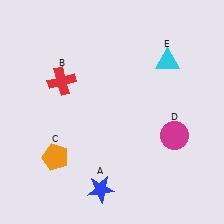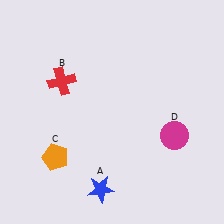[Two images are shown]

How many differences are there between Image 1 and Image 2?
There is 1 difference between the two images.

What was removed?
The cyan triangle (E) was removed in Image 2.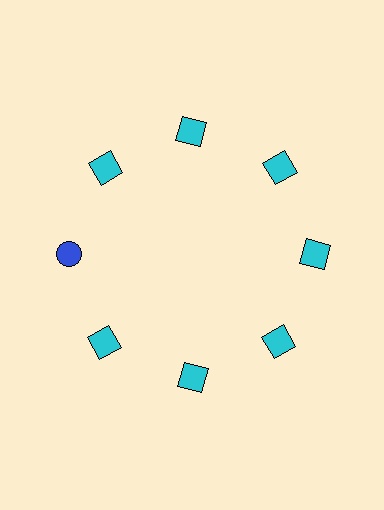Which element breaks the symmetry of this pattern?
The blue circle at roughly the 9 o'clock position breaks the symmetry. All other shapes are cyan squares.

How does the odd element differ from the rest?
It differs in both color (blue instead of cyan) and shape (circle instead of square).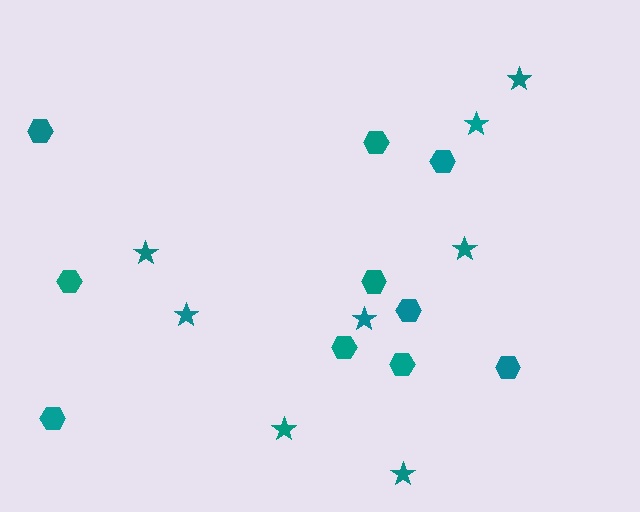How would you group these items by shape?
There are 2 groups: one group of hexagons (10) and one group of stars (8).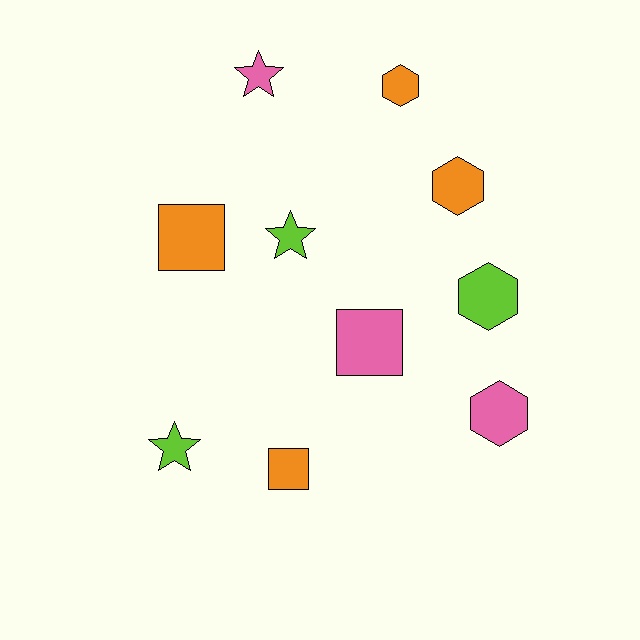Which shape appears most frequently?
Hexagon, with 4 objects.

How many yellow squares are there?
There are no yellow squares.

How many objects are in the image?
There are 10 objects.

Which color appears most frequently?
Orange, with 4 objects.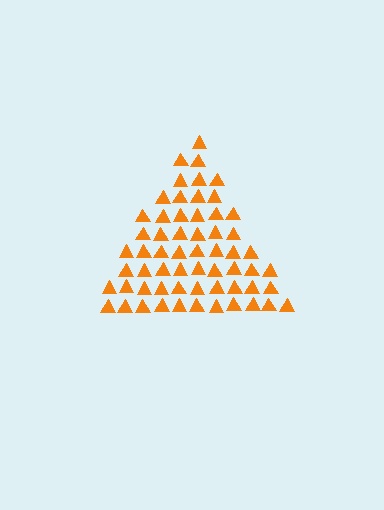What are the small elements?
The small elements are triangles.